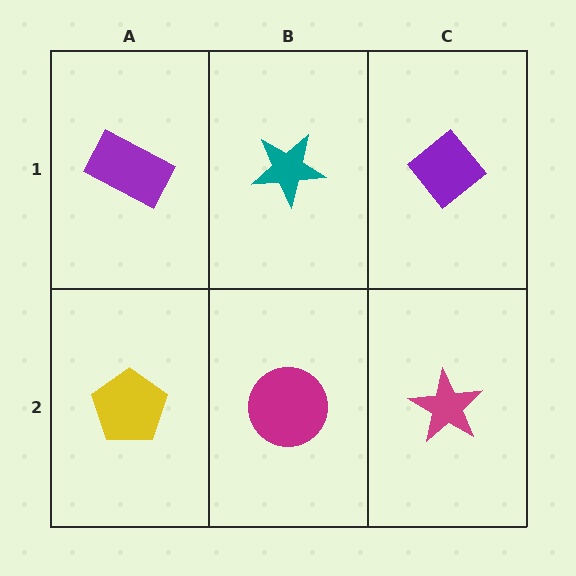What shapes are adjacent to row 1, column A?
A yellow pentagon (row 2, column A), a teal star (row 1, column B).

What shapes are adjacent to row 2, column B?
A teal star (row 1, column B), a yellow pentagon (row 2, column A), a magenta star (row 2, column C).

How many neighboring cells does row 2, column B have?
3.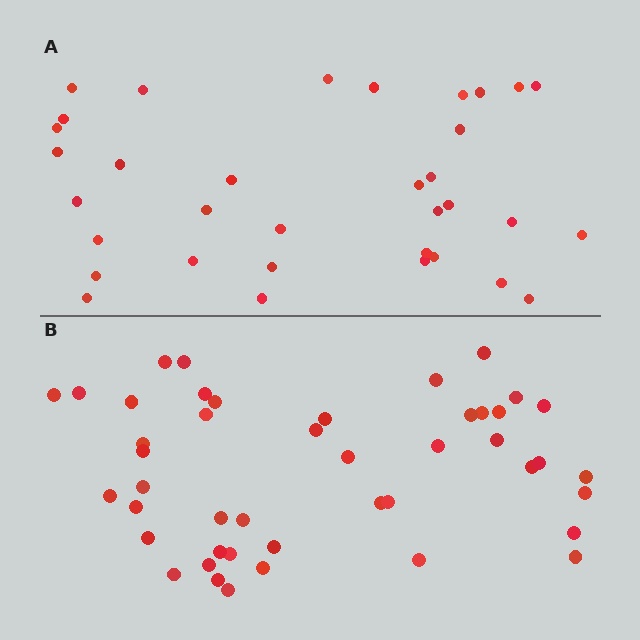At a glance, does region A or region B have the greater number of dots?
Region B (the bottom region) has more dots.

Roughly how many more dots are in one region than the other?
Region B has roughly 12 or so more dots than region A.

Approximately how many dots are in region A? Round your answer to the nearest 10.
About 30 dots. (The exact count is 34, which rounds to 30.)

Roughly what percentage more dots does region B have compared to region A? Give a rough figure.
About 30% more.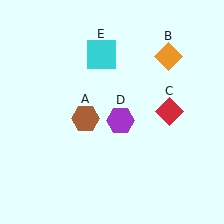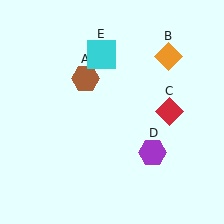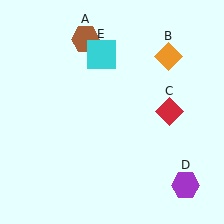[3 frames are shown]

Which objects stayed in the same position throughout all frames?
Orange diamond (object B) and red diamond (object C) and cyan square (object E) remained stationary.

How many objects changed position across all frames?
2 objects changed position: brown hexagon (object A), purple hexagon (object D).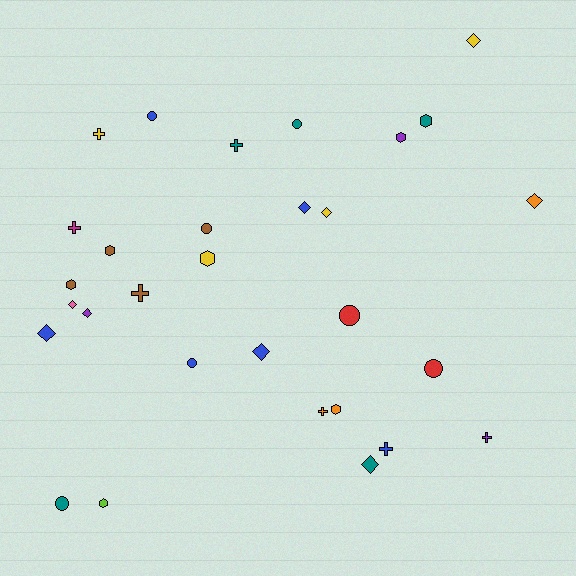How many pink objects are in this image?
There is 1 pink object.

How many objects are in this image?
There are 30 objects.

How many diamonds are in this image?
There are 9 diamonds.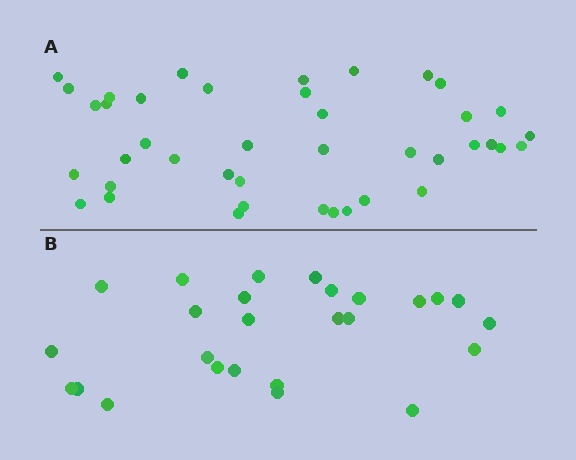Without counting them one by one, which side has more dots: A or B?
Region A (the top region) has more dots.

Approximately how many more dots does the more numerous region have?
Region A has approximately 15 more dots than region B.